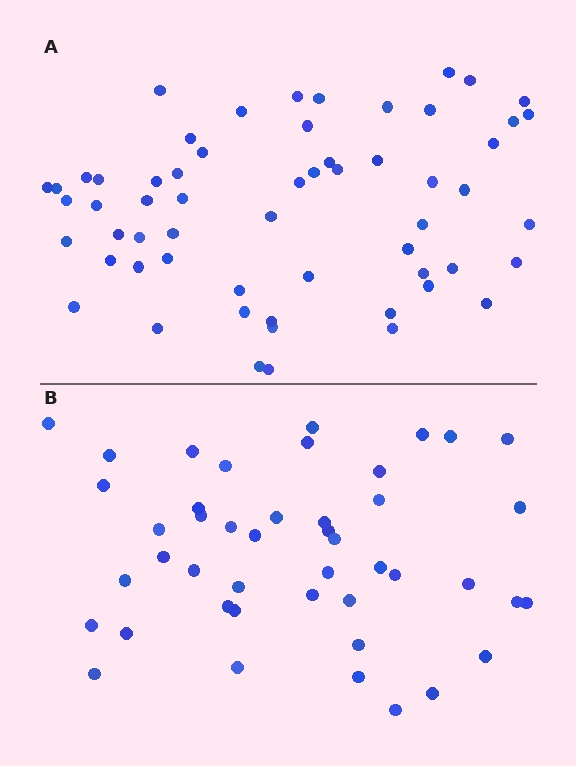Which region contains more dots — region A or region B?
Region A (the top region) has more dots.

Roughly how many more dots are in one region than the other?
Region A has approximately 15 more dots than region B.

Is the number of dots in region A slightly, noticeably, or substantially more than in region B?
Region A has noticeably more, but not dramatically so. The ratio is roughly 1.3 to 1.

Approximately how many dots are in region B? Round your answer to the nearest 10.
About 40 dots. (The exact count is 45, which rounds to 40.)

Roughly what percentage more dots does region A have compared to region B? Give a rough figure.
About 30% more.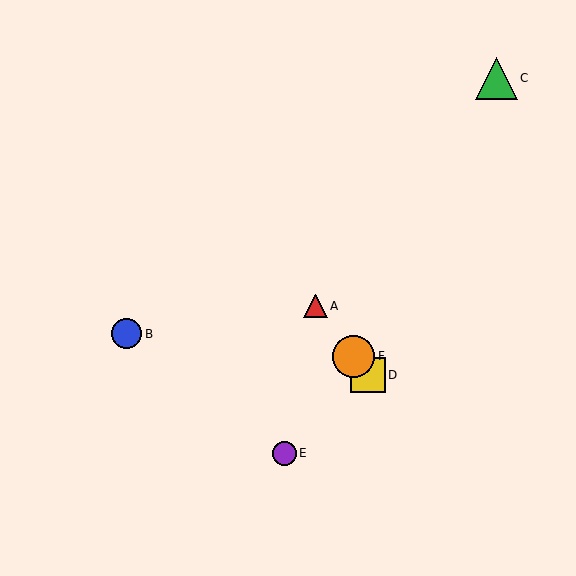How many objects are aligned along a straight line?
3 objects (A, D, F) are aligned along a straight line.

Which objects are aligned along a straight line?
Objects A, D, F are aligned along a straight line.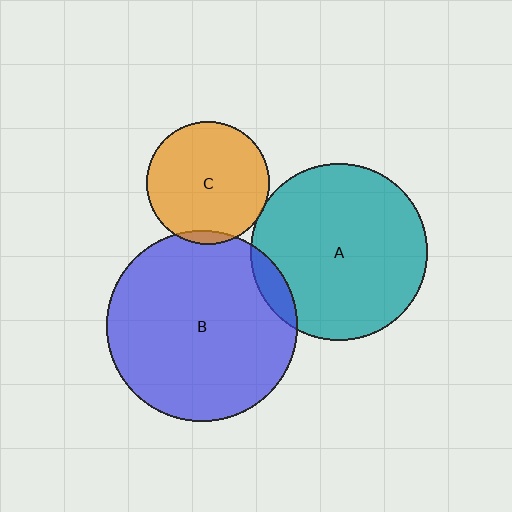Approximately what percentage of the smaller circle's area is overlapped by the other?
Approximately 5%.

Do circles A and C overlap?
Yes.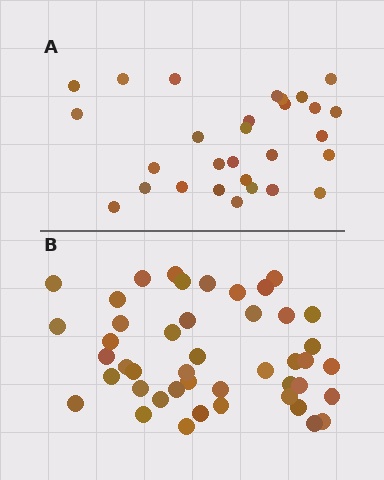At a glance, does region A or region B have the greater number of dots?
Region B (the bottom region) has more dots.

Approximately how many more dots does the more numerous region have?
Region B has approximately 15 more dots than region A.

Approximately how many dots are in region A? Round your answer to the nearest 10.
About 30 dots. (The exact count is 29, which rounds to 30.)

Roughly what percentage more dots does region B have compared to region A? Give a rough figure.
About 55% more.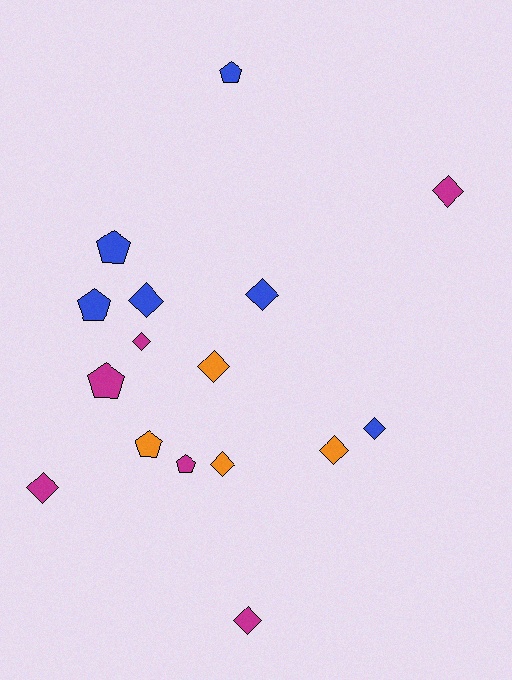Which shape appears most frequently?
Diamond, with 10 objects.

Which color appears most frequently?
Magenta, with 6 objects.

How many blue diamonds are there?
There are 3 blue diamonds.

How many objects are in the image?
There are 16 objects.